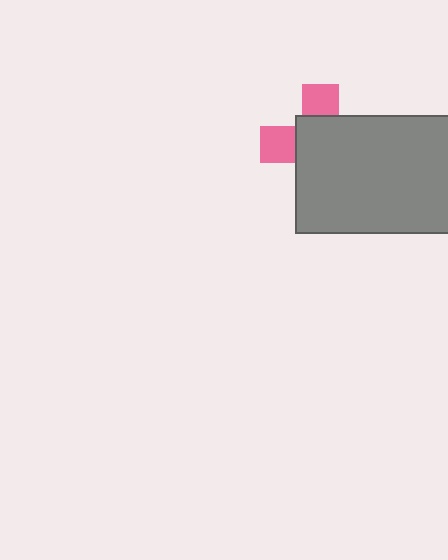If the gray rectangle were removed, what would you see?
You would see the complete pink cross.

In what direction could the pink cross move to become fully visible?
The pink cross could move toward the upper-left. That would shift it out from behind the gray rectangle entirely.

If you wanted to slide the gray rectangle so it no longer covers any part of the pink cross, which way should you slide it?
Slide it toward the lower-right — that is the most direct way to separate the two shapes.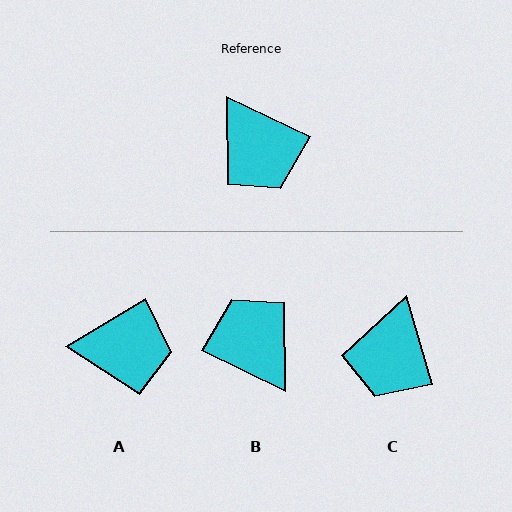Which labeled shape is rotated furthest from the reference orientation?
B, about 180 degrees away.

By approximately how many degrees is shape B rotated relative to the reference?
Approximately 180 degrees clockwise.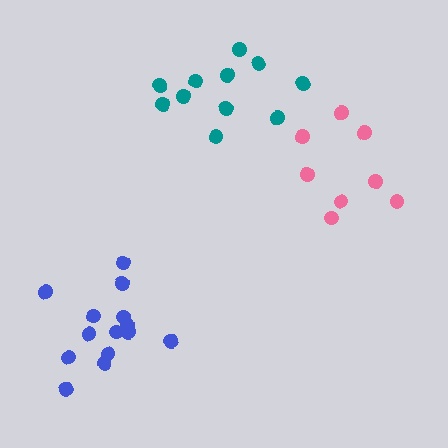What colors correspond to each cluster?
The clusters are colored: blue, teal, pink.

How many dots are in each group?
Group 1: 14 dots, Group 2: 11 dots, Group 3: 8 dots (33 total).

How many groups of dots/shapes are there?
There are 3 groups.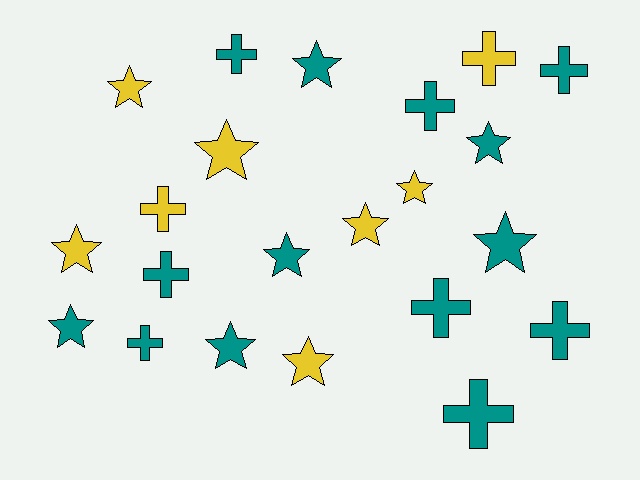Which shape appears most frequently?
Star, with 12 objects.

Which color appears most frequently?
Teal, with 14 objects.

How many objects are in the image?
There are 22 objects.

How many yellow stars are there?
There are 6 yellow stars.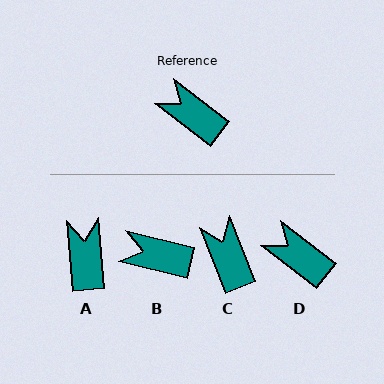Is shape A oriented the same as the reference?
No, it is off by about 48 degrees.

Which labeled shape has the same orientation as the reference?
D.